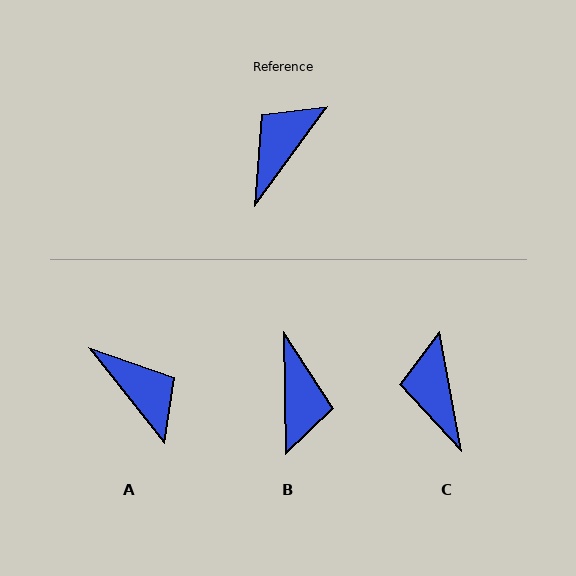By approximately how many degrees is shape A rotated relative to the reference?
Approximately 105 degrees clockwise.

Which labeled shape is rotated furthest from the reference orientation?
B, about 143 degrees away.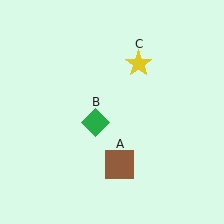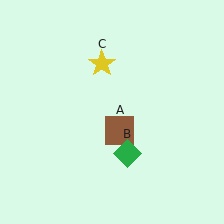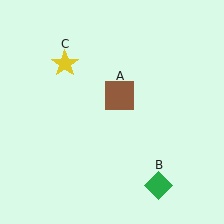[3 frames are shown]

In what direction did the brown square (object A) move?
The brown square (object A) moved up.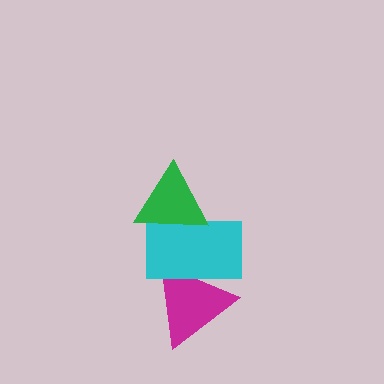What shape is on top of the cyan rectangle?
The green triangle is on top of the cyan rectangle.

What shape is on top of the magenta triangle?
The cyan rectangle is on top of the magenta triangle.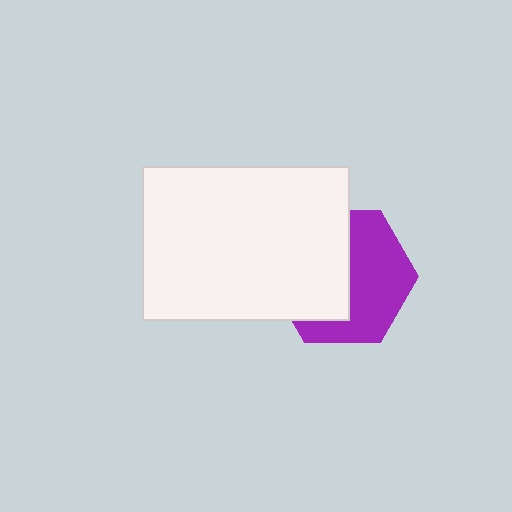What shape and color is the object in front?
The object in front is a white rectangle.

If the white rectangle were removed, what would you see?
You would see the complete purple hexagon.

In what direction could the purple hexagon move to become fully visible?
The purple hexagon could move right. That would shift it out from behind the white rectangle entirely.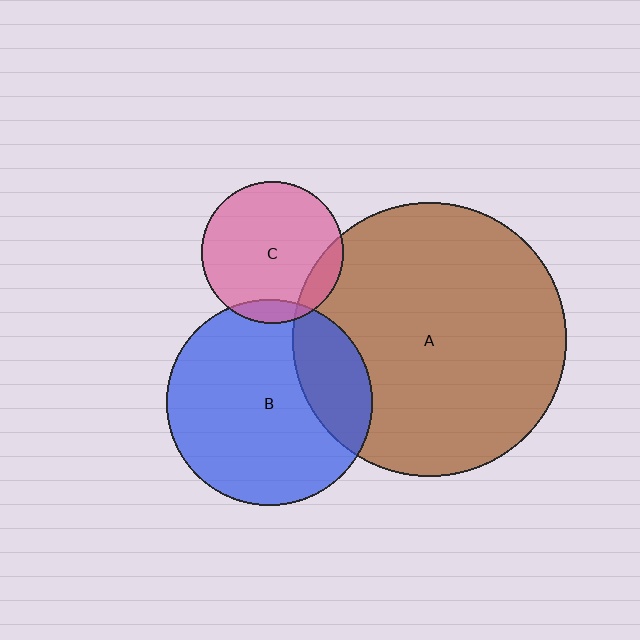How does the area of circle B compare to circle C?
Approximately 2.1 times.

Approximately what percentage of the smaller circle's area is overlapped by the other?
Approximately 10%.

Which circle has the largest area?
Circle A (brown).